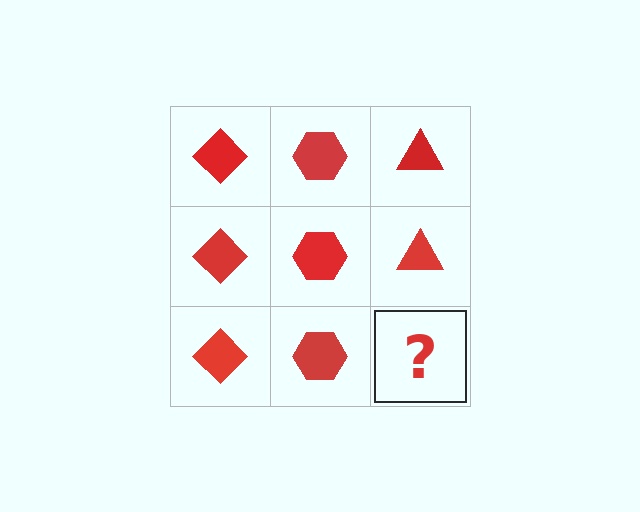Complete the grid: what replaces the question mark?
The question mark should be replaced with a red triangle.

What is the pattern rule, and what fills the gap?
The rule is that each column has a consistent shape. The gap should be filled with a red triangle.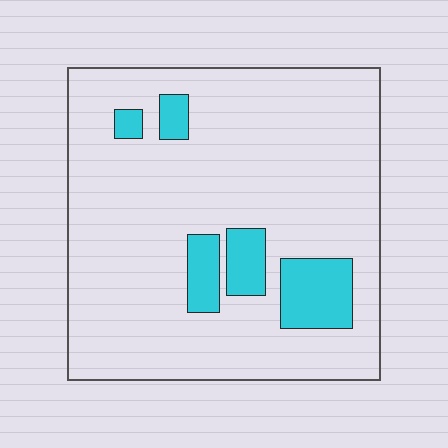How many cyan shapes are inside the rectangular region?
5.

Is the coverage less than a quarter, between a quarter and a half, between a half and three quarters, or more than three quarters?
Less than a quarter.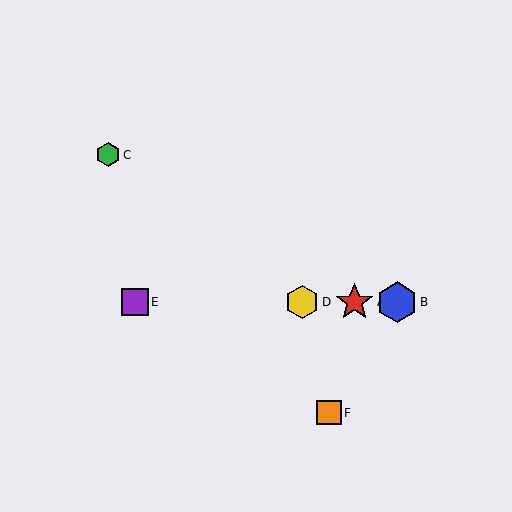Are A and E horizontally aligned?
Yes, both are at y≈302.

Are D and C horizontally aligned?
No, D is at y≈302 and C is at y≈155.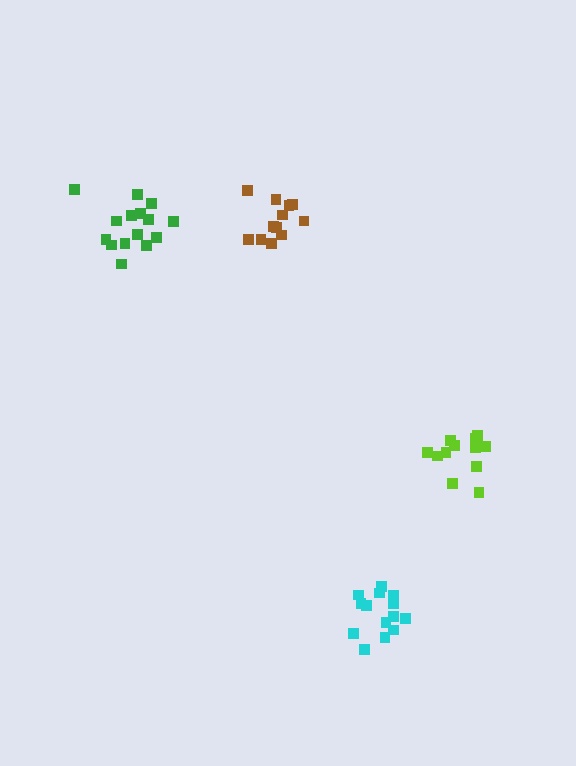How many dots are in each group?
Group 1: 12 dots, Group 2: 14 dots, Group 3: 12 dots, Group 4: 15 dots (53 total).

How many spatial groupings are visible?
There are 4 spatial groupings.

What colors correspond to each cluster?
The clusters are colored: lime, cyan, brown, green.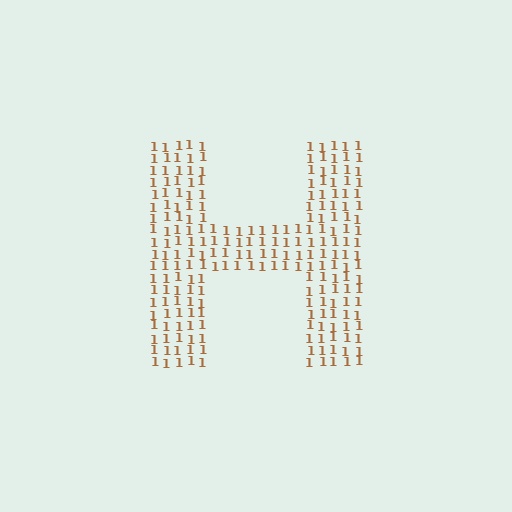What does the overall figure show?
The overall figure shows the letter H.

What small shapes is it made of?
It is made of small digit 1's.